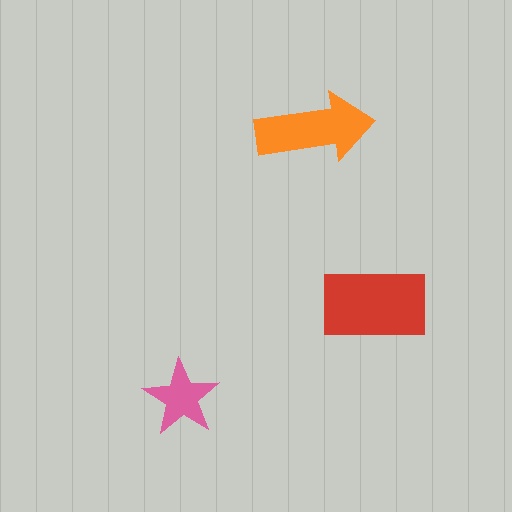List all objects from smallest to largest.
The pink star, the orange arrow, the red rectangle.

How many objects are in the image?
There are 3 objects in the image.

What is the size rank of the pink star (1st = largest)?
3rd.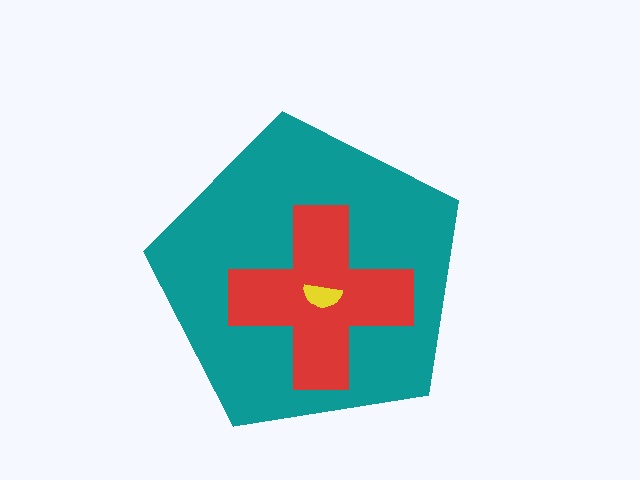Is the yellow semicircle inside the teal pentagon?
Yes.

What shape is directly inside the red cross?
The yellow semicircle.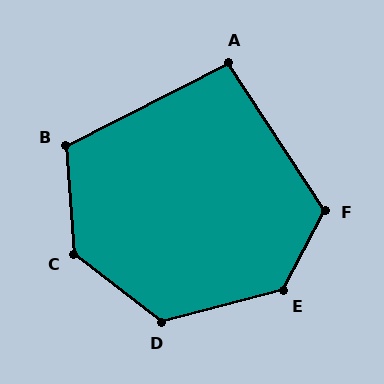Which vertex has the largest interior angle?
E, at approximately 132 degrees.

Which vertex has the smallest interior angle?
A, at approximately 96 degrees.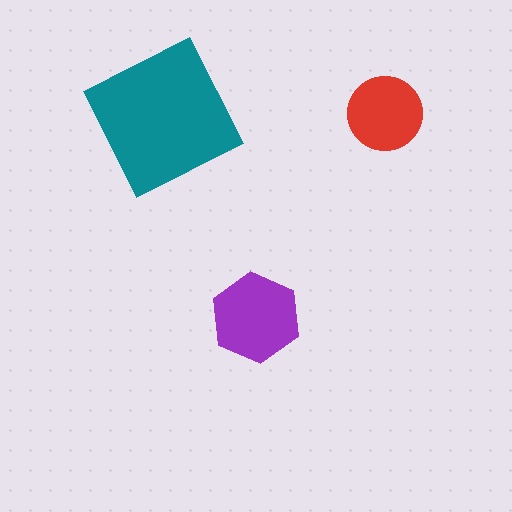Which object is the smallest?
The red circle.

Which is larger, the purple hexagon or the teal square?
The teal square.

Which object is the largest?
The teal square.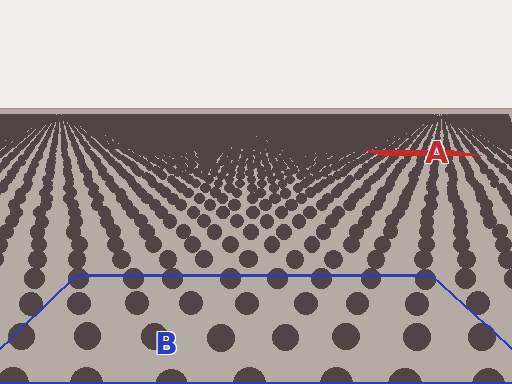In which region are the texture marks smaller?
The texture marks are smaller in region A, because it is farther away.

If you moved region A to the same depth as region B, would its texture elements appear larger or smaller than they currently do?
They would appear larger. At a closer depth, the same texture elements are projected at a bigger on-screen size.